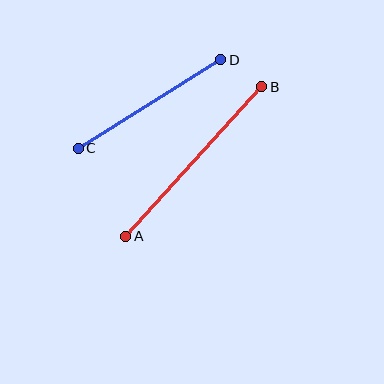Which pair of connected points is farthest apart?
Points A and B are farthest apart.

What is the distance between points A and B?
The distance is approximately 202 pixels.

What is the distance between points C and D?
The distance is approximately 168 pixels.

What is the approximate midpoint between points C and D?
The midpoint is at approximately (150, 104) pixels.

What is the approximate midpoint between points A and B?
The midpoint is at approximately (194, 162) pixels.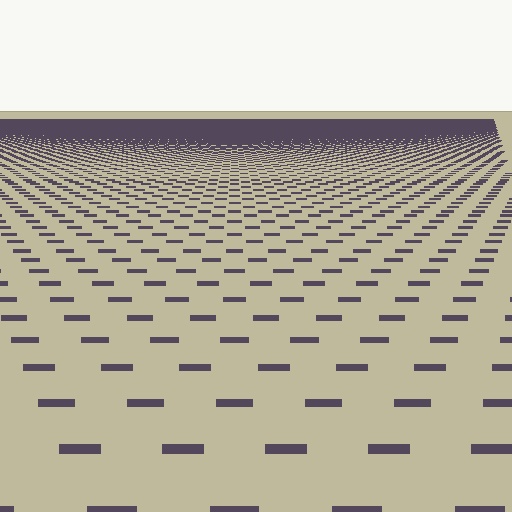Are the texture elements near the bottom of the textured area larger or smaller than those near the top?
Larger. Near the bottom, elements are closer to the viewer and appear at a bigger on-screen size.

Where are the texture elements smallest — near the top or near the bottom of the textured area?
Near the top.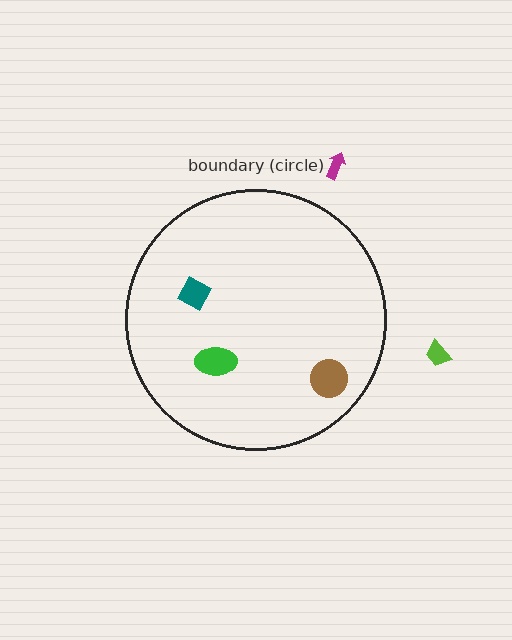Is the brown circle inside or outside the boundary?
Inside.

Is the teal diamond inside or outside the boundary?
Inside.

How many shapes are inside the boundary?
3 inside, 2 outside.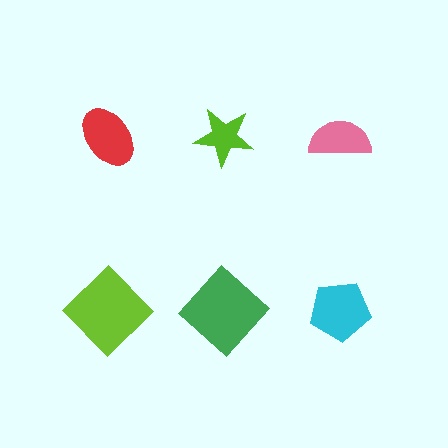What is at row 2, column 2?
A green diamond.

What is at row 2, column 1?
A lime diamond.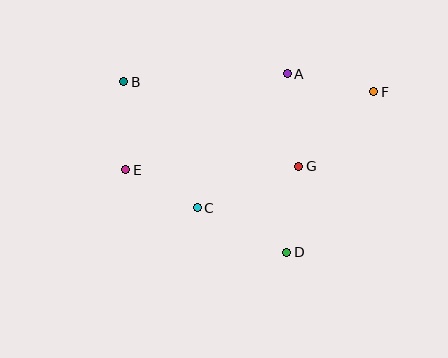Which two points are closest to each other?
Points C and E are closest to each other.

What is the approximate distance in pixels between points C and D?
The distance between C and D is approximately 100 pixels.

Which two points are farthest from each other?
Points E and F are farthest from each other.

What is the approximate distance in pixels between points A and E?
The distance between A and E is approximately 188 pixels.